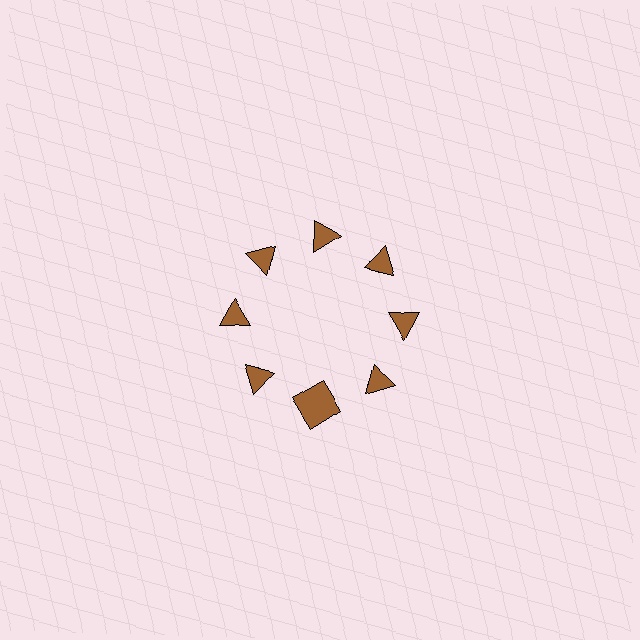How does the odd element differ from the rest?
It has a different shape: square instead of triangle.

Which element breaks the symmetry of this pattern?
The brown square at roughly the 6 o'clock position breaks the symmetry. All other shapes are brown triangles.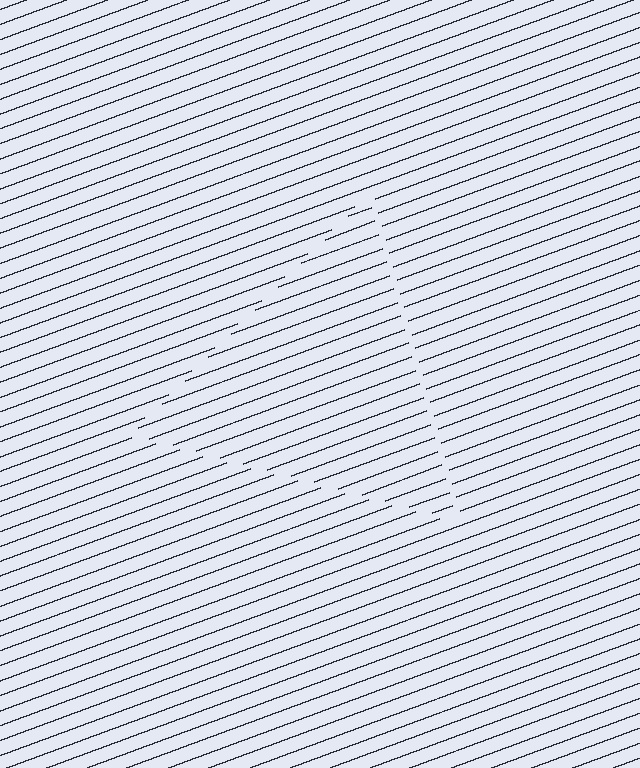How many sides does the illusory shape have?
3 sides — the line-ends trace a triangle.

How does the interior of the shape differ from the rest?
The interior of the shape contains the same grating, shifted by half a period — the contour is defined by the phase discontinuity where line-ends from the inner and outer gratings abut.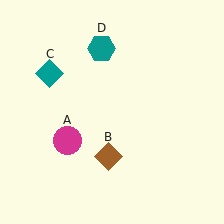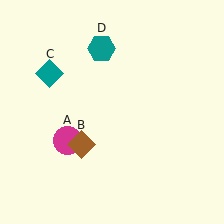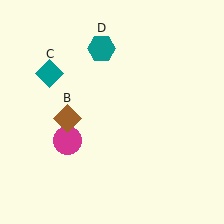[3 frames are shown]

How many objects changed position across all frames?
1 object changed position: brown diamond (object B).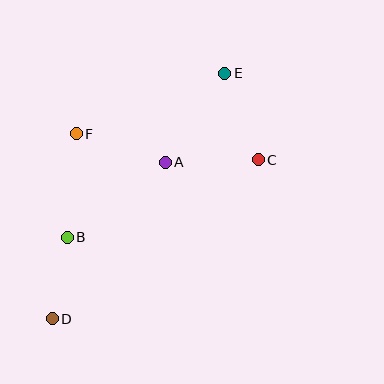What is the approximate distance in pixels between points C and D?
The distance between C and D is approximately 260 pixels.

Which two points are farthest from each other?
Points D and E are farthest from each other.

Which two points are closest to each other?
Points B and D are closest to each other.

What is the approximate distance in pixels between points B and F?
The distance between B and F is approximately 104 pixels.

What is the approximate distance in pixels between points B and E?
The distance between B and E is approximately 227 pixels.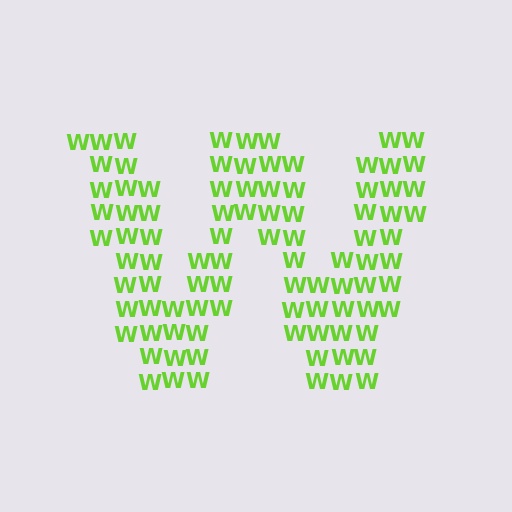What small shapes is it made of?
It is made of small letter W's.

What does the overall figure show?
The overall figure shows the letter W.